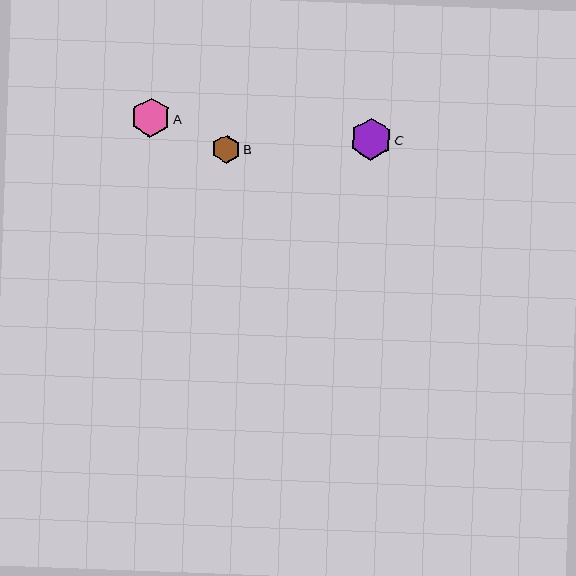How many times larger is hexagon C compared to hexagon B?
Hexagon C is approximately 1.5 times the size of hexagon B.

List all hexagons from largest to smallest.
From largest to smallest: C, A, B.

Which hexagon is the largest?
Hexagon C is the largest with a size of approximately 42 pixels.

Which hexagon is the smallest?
Hexagon B is the smallest with a size of approximately 28 pixels.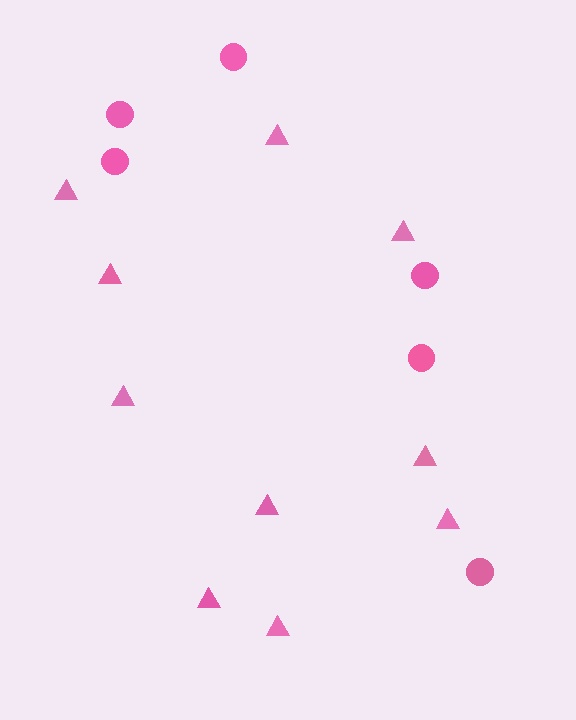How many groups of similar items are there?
There are 2 groups: one group of circles (6) and one group of triangles (10).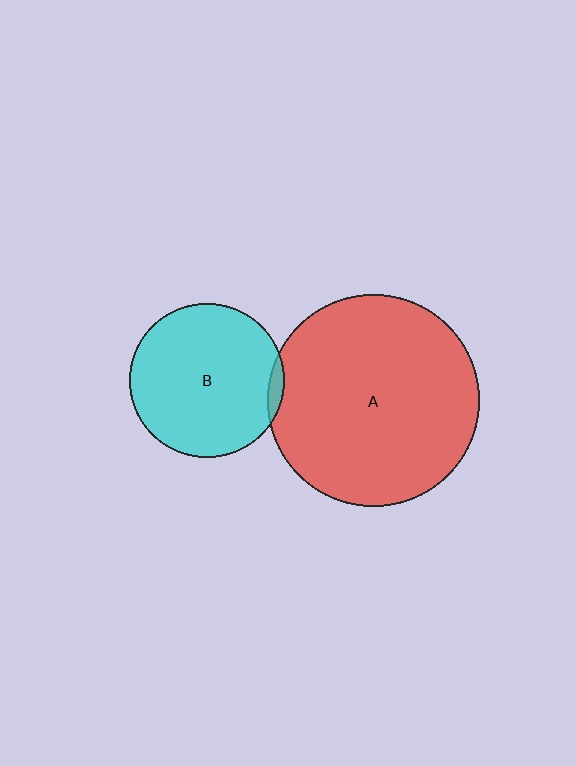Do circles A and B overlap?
Yes.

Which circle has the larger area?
Circle A (red).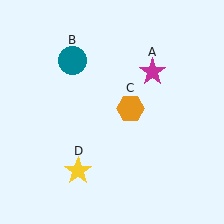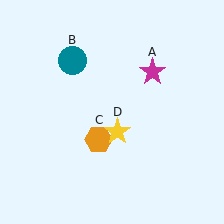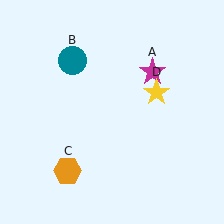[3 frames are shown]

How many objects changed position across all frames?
2 objects changed position: orange hexagon (object C), yellow star (object D).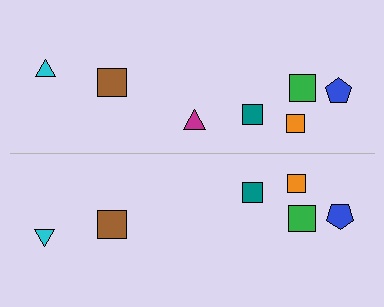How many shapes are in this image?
There are 13 shapes in this image.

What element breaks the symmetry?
A magenta triangle is missing from the bottom side.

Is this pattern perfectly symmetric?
No, the pattern is not perfectly symmetric. A magenta triangle is missing from the bottom side.